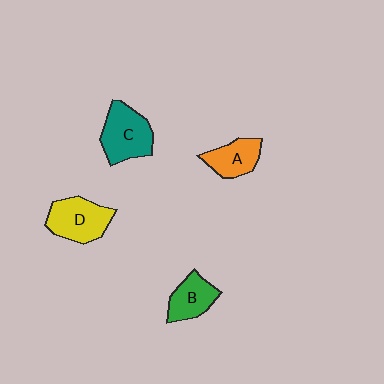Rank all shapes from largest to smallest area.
From largest to smallest: C (teal), D (yellow), B (green), A (orange).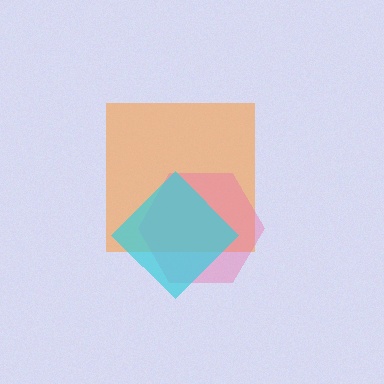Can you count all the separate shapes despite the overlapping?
Yes, there are 3 separate shapes.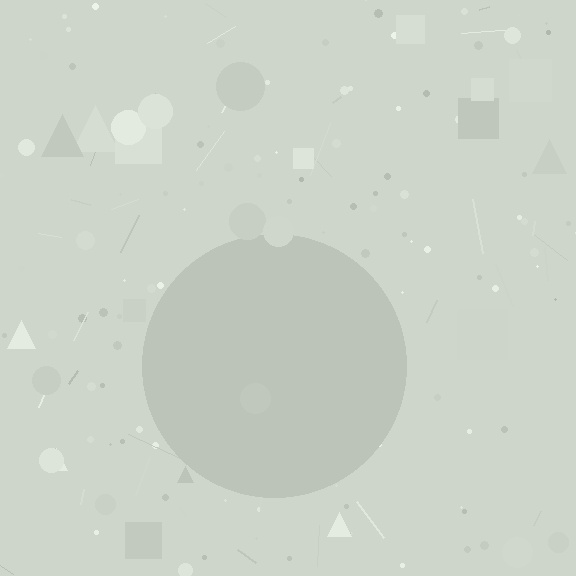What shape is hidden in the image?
A circle is hidden in the image.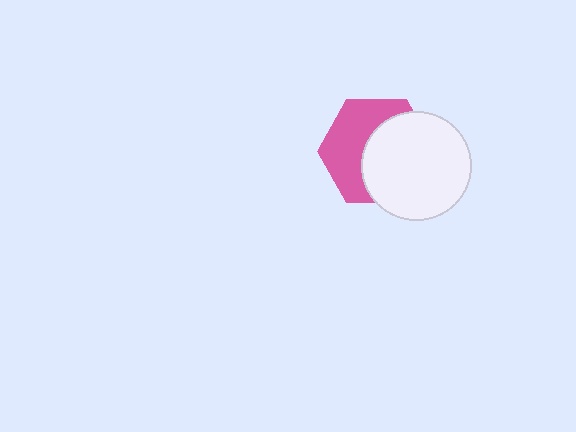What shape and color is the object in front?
The object in front is a white circle.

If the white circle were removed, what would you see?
You would see the complete pink hexagon.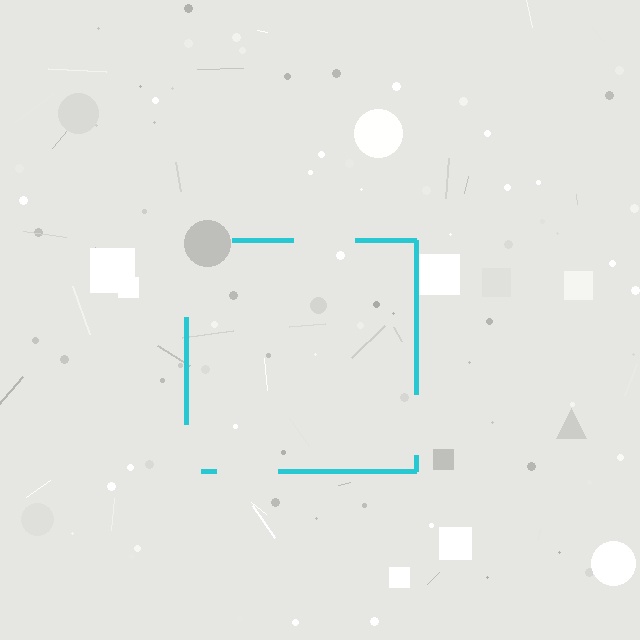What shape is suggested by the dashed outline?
The dashed outline suggests a square.